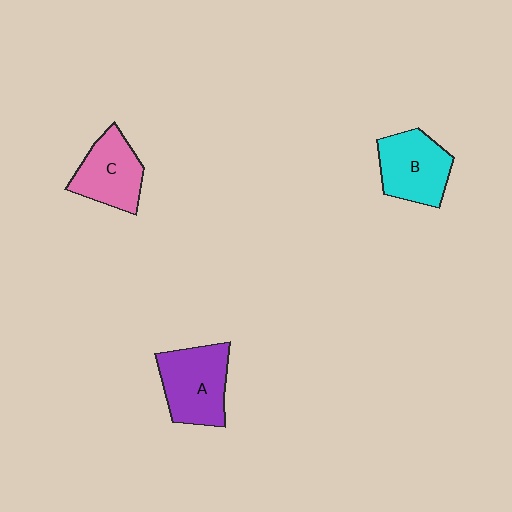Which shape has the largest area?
Shape A (purple).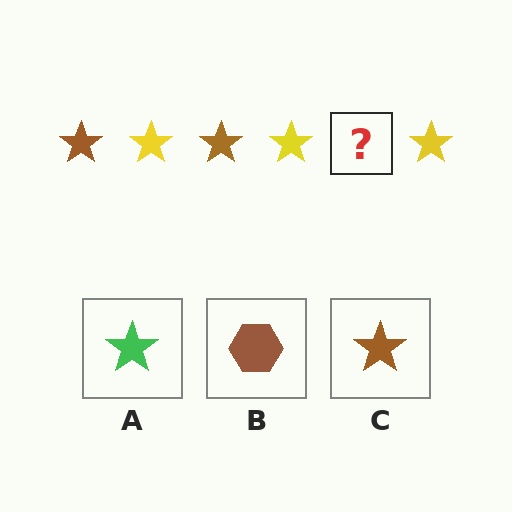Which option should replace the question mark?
Option C.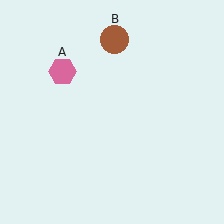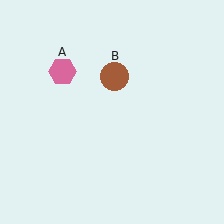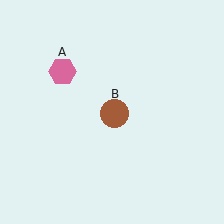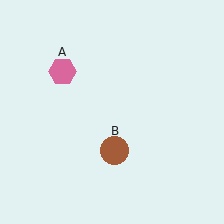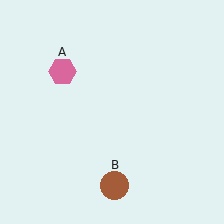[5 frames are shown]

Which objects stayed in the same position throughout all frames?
Pink hexagon (object A) remained stationary.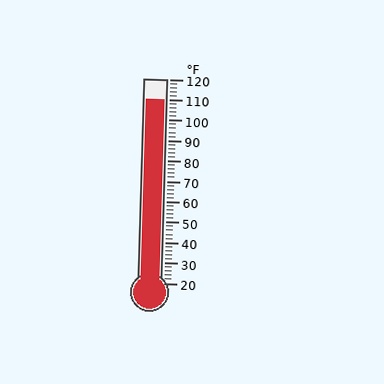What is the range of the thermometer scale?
The thermometer scale ranges from 20°F to 120°F.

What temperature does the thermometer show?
The thermometer shows approximately 110°F.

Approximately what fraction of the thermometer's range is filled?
The thermometer is filled to approximately 90% of its range.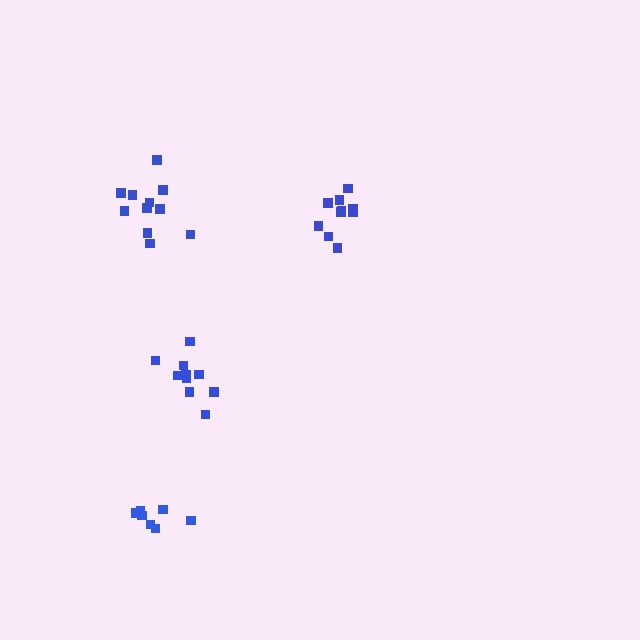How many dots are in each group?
Group 1: 10 dots, Group 2: 10 dots, Group 3: 7 dots, Group 4: 11 dots (38 total).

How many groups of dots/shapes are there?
There are 4 groups.